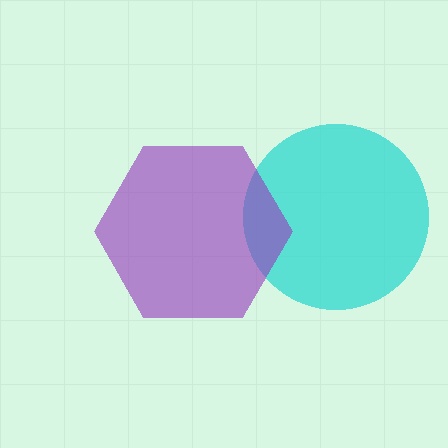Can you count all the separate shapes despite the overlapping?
Yes, there are 2 separate shapes.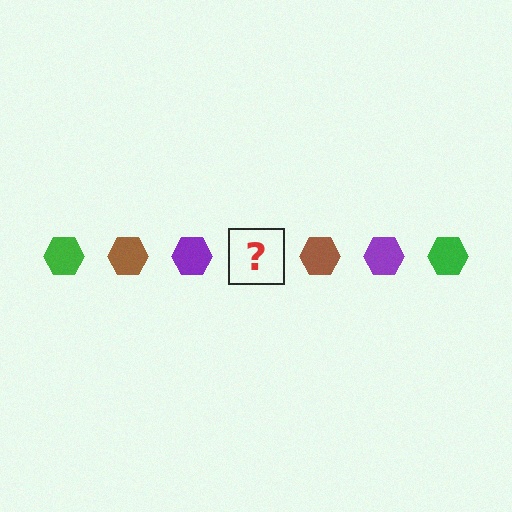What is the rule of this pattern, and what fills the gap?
The rule is that the pattern cycles through green, brown, purple hexagons. The gap should be filled with a green hexagon.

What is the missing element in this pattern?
The missing element is a green hexagon.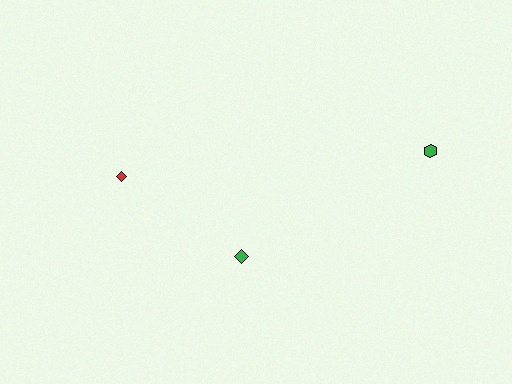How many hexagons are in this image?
There is 1 hexagon.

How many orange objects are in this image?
There are no orange objects.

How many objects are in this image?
There are 3 objects.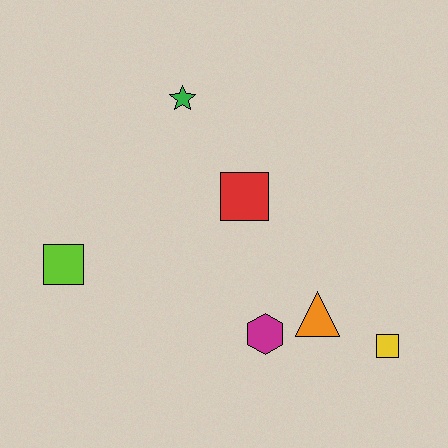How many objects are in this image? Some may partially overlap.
There are 6 objects.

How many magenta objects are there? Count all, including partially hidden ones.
There is 1 magenta object.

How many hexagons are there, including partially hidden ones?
There is 1 hexagon.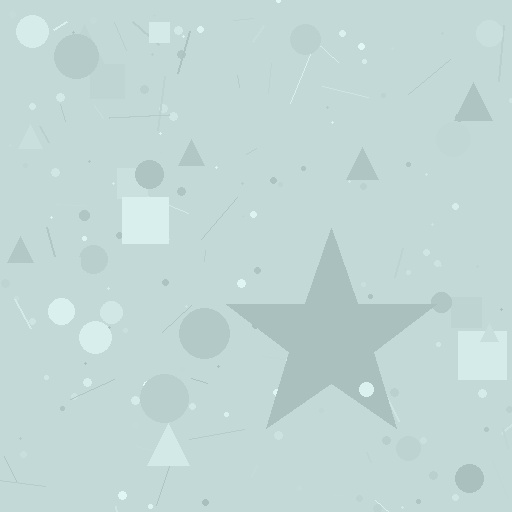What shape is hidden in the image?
A star is hidden in the image.